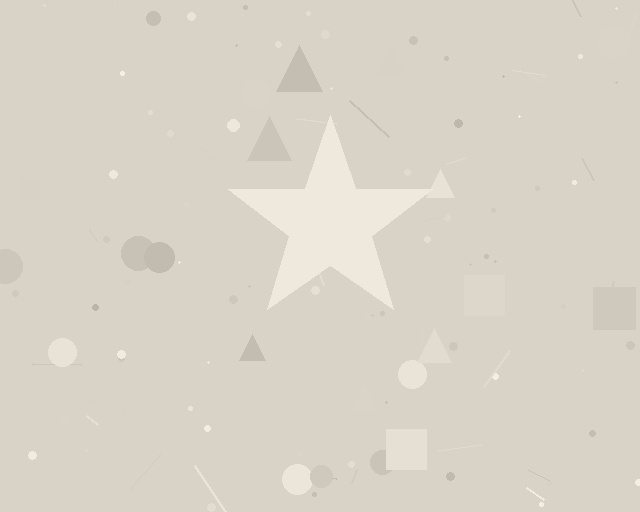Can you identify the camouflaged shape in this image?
The camouflaged shape is a star.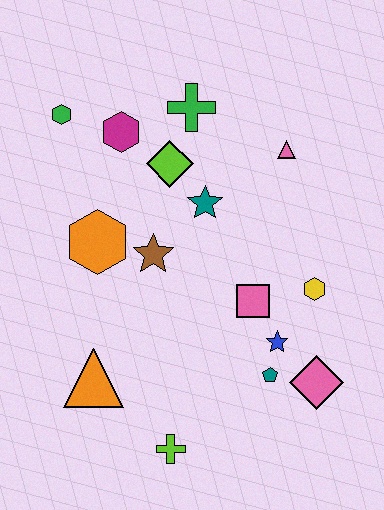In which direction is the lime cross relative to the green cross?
The lime cross is below the green cross.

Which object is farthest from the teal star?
The lime cross is farthest from the teal star.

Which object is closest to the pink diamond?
The teal pentagon is closest to the pink diamond.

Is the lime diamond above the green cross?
No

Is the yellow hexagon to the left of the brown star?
No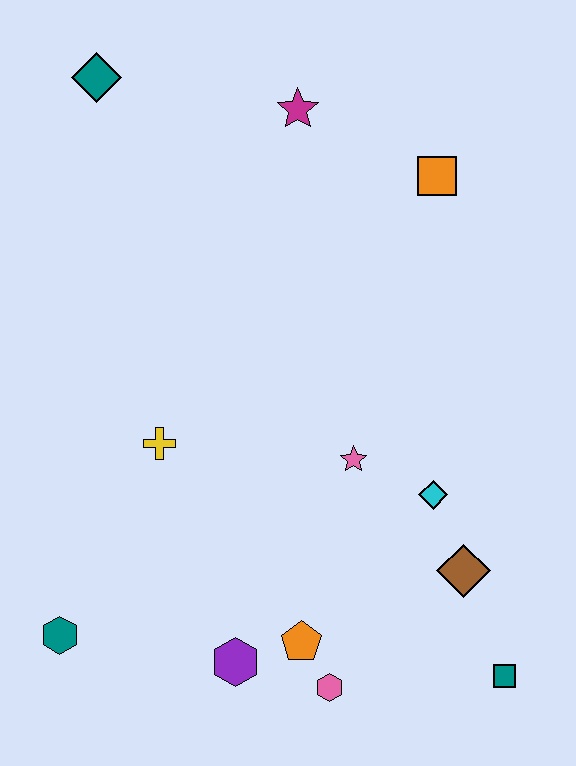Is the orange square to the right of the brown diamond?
No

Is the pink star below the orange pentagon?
No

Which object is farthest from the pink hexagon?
The teal diamond is farthest from the pink hexagon.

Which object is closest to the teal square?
The brown diamond is closest to the teal square.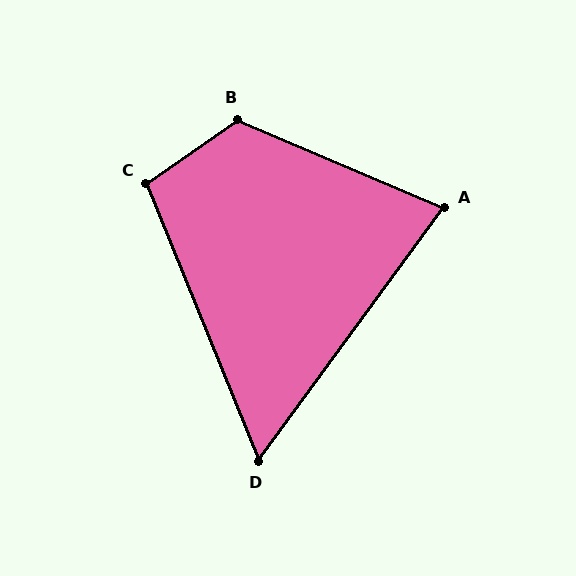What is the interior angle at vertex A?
Approximately 77 degrees (acute).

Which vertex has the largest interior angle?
B, at approximately 122 degrees.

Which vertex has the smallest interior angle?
D, at approximately 58 degrees.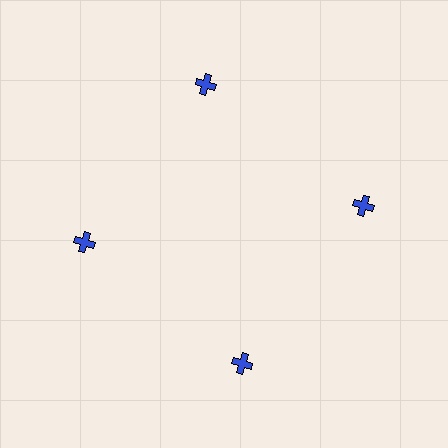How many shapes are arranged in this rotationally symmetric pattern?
There are 4 shapes, arranged in 4 groups of 1.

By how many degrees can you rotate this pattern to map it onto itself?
The pattern maps onto itself every 90 degrees of rotation.